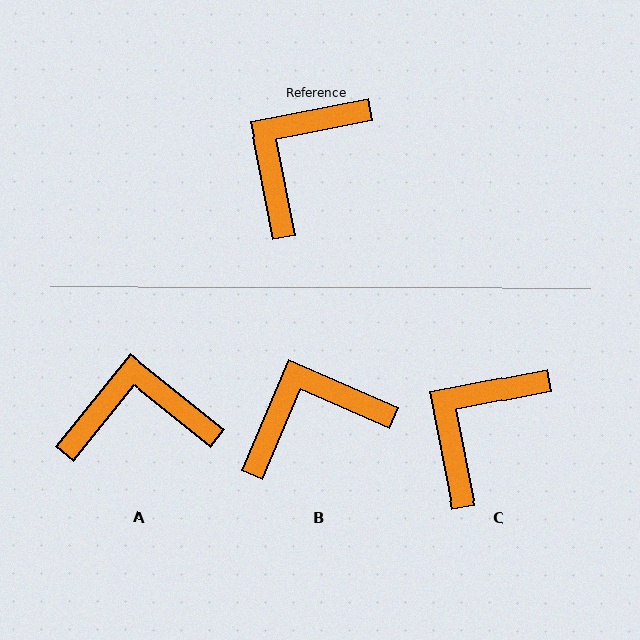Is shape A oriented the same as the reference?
No, it is off by about 50 degrees.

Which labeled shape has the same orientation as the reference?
C.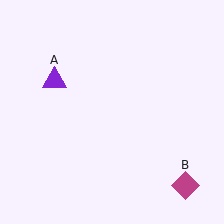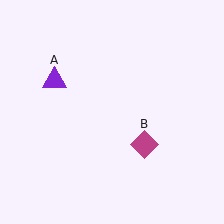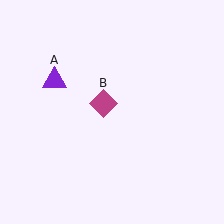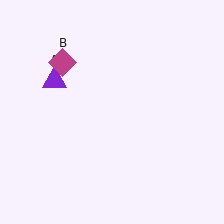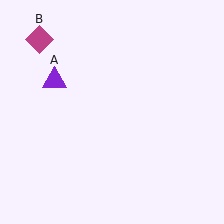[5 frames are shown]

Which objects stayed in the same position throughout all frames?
Purple triangle (object A) remained stationary.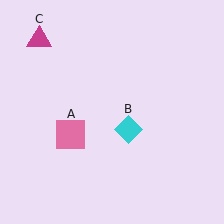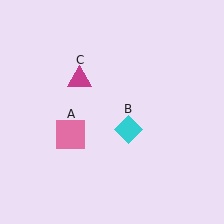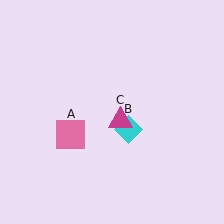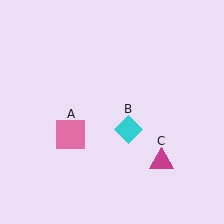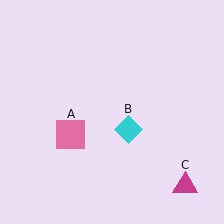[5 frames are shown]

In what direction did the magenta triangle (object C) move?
The magenta triangle (object C) moved down and to the right.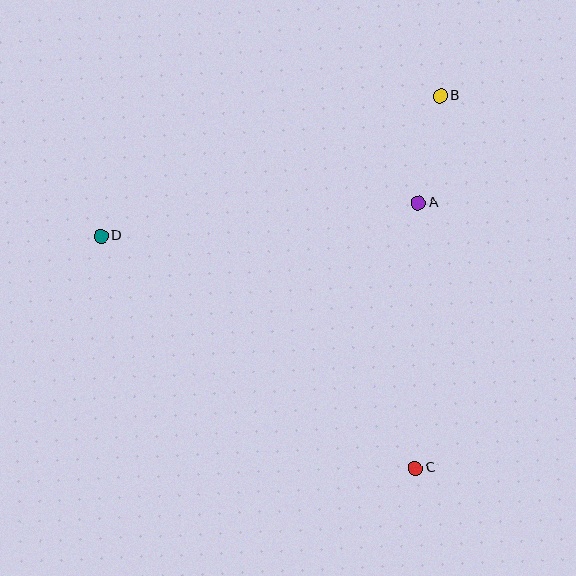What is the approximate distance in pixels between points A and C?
The distance between A and C is approximately 265 pixels.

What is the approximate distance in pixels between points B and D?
The distance between B and D is approximately 367 pixels.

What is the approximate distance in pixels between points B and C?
The distance between B and C is approximately 373 pixels.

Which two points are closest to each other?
Points A and B are closest to each other.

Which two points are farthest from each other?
Points C and D are farthest from each other.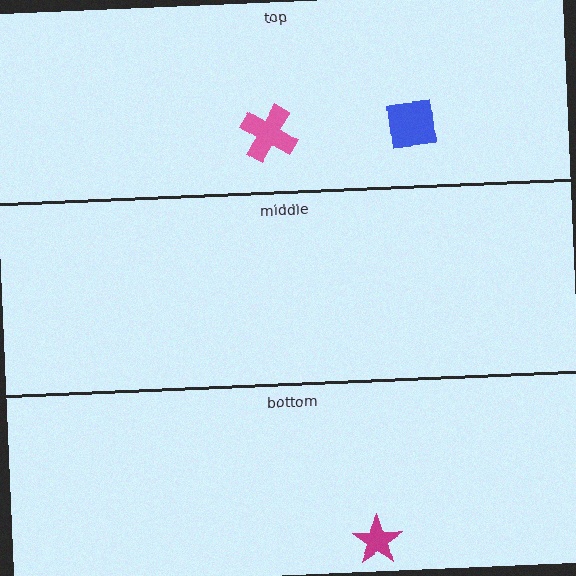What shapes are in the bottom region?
The magenta star.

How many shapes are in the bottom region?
1.